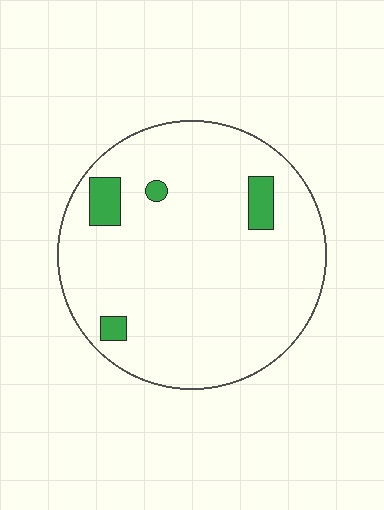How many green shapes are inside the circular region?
4.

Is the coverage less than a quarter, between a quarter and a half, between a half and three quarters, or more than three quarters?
Less than a quarter.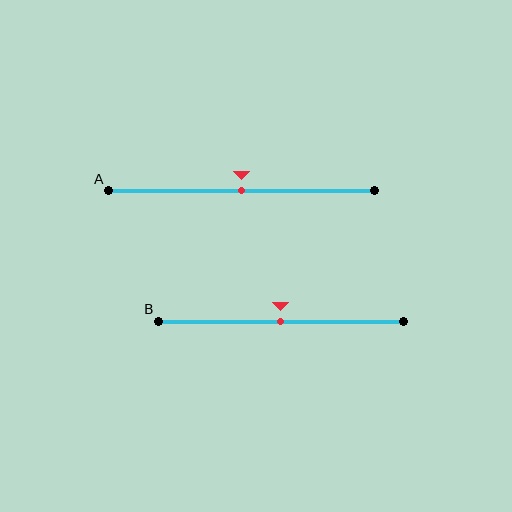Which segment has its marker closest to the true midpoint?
Segment A has its marker closest to the true midpoint.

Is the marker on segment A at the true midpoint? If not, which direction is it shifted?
Yes, the marker on segment A is at the true midpoint.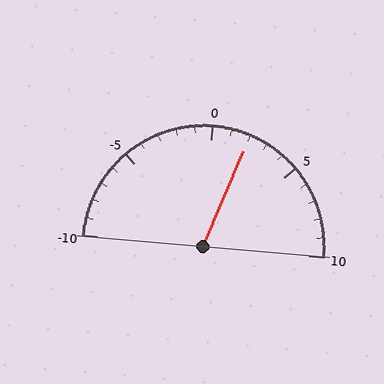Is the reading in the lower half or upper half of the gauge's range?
The reading is in the upper half of the range (-10 to 10).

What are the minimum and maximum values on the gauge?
The gauge ranges from -10 to 10.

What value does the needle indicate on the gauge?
The needle indicates approximately 2.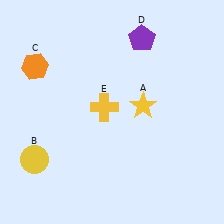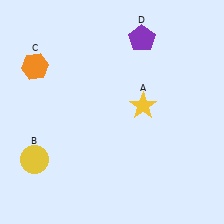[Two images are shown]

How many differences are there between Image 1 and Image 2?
There is 1 difference between the two images.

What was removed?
The yellow cross (E) was removed in Image 2.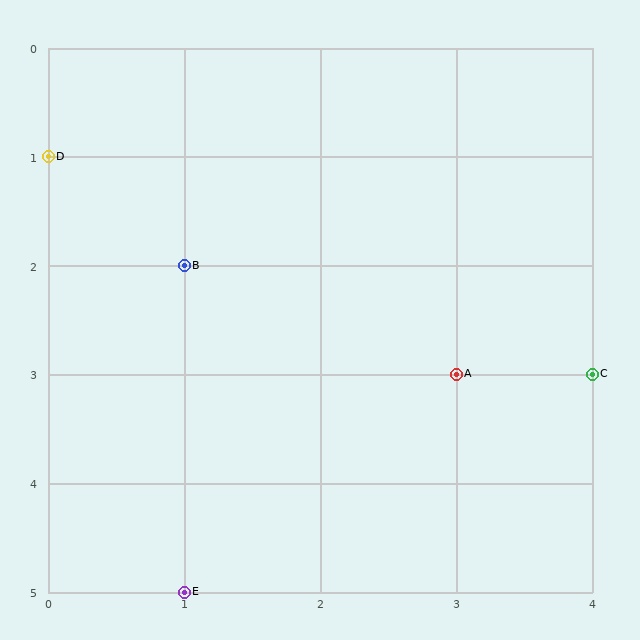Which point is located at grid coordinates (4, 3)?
Point C is at (4, 3).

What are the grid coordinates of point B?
Point B is at grid coordinates (1, 2).